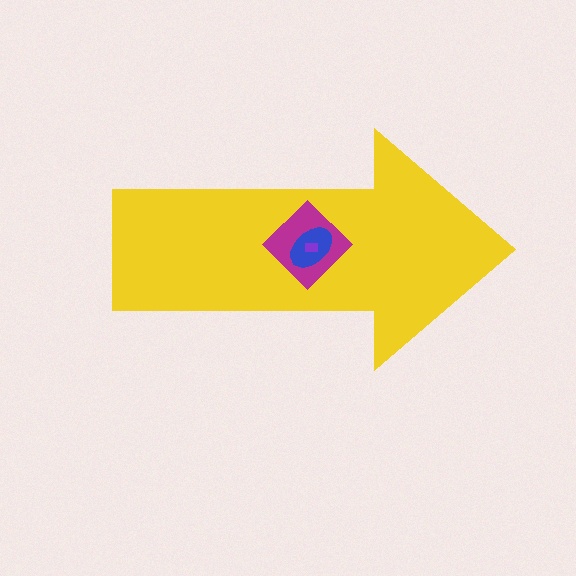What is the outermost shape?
The yellow arrow.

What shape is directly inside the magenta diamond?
The blue ellipse.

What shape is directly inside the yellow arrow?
The magenta diamond.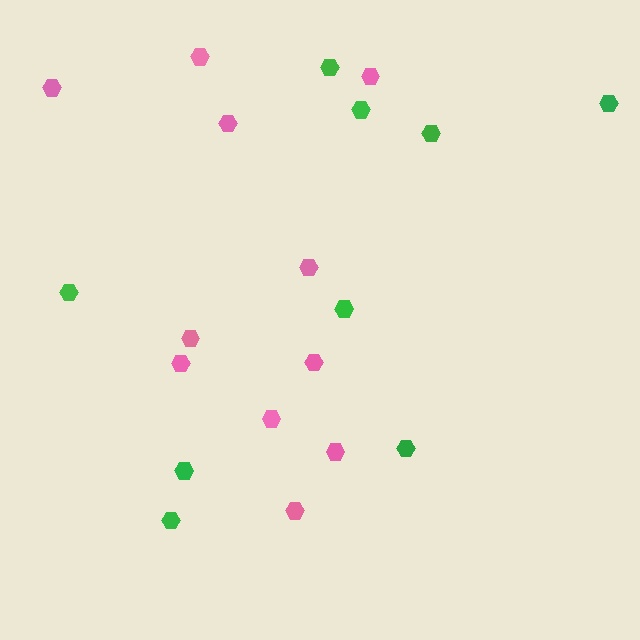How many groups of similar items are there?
There are 2 groups: one group of green hexagons (9) and one group of pink hexagons (11).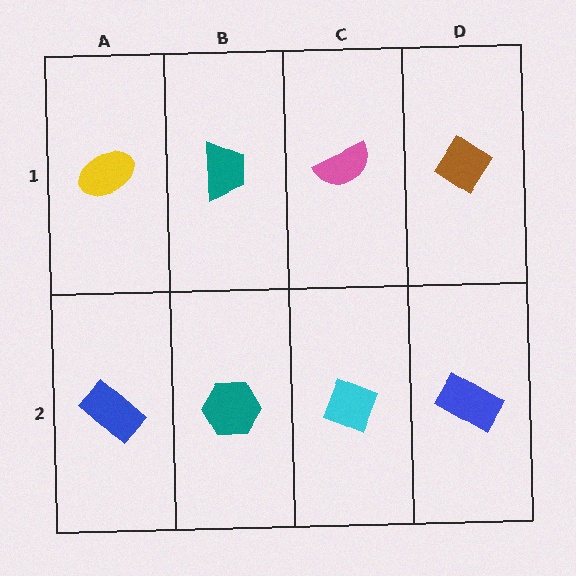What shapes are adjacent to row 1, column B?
A teal hexagon (row 2, column B), a yellow ellipse (row 1, column A), a pink semicircle (row 1, column C).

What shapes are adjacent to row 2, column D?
A brown diamond (row 1, column D), a cyan diamond (row 2, column C).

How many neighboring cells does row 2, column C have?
3.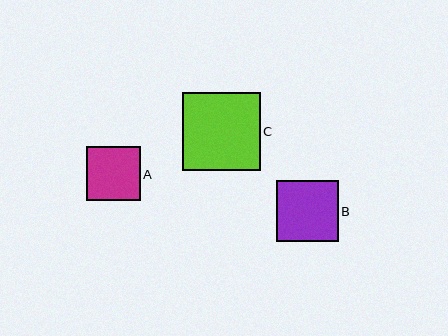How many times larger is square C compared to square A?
Square C is approximately 1.4 times the size of square A.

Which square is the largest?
Square C is the largest with a size of approximately 78 pixels.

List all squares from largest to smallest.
From largest to smallest: C, B, A.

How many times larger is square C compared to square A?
Square C is approximately 1.4 times the size of square A.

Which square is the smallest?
Square A is the smallest with a size of approximately 54 pixels.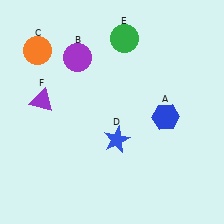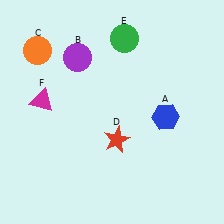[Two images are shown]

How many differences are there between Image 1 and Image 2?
There are 2 differences between the two images.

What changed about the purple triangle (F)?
In Image 1, F is purple. In Image 2, it changed to magenta.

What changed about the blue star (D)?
In Image 1, D is blue. In Image 2, it changed to red.